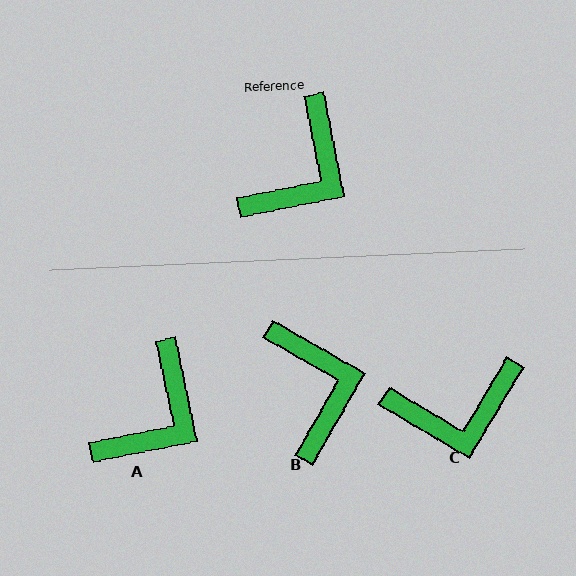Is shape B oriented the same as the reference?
No, it is off by about 48 degrees.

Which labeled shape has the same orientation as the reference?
A.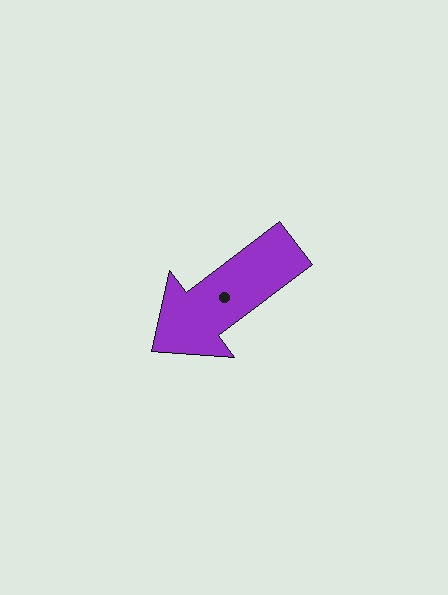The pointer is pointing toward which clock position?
Roughly 8 o'clock.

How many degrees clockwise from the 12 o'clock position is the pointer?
Approximately 233 degrees.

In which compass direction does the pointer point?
Southwest.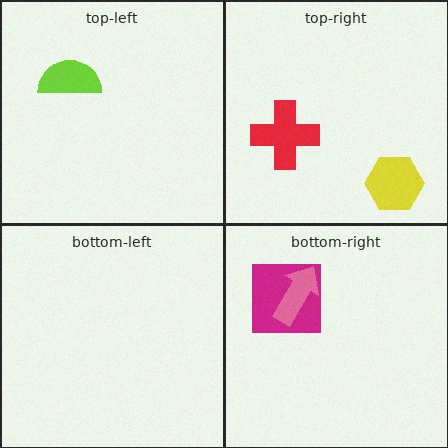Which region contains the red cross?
The top-right region.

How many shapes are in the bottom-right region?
2.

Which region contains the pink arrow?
The bottom-right region.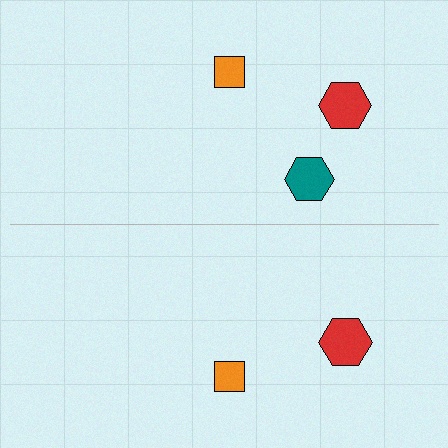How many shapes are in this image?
There are 5 shapes in this image.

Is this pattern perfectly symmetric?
No, the pattern is not perfectly symmetric. A teal hexagon is missing from the bottom side.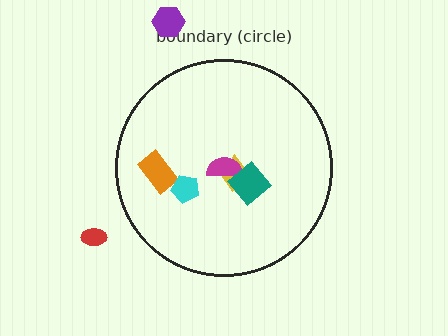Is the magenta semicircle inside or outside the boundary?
Inside.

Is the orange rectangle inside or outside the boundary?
Inside.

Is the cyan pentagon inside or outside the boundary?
Inside.